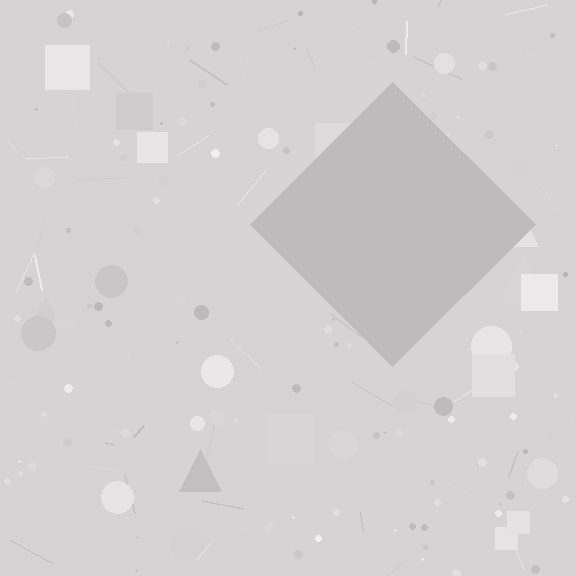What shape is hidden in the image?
A diamond is hidden in the image.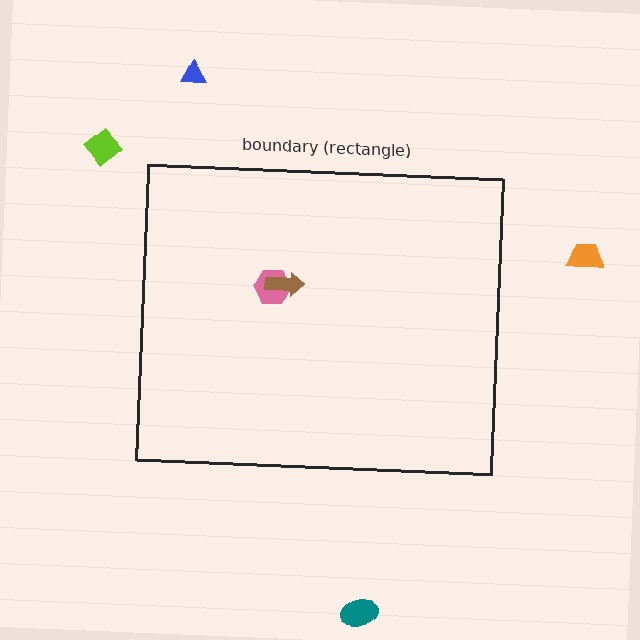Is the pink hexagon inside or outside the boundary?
Inside.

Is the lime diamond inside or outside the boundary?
Outside.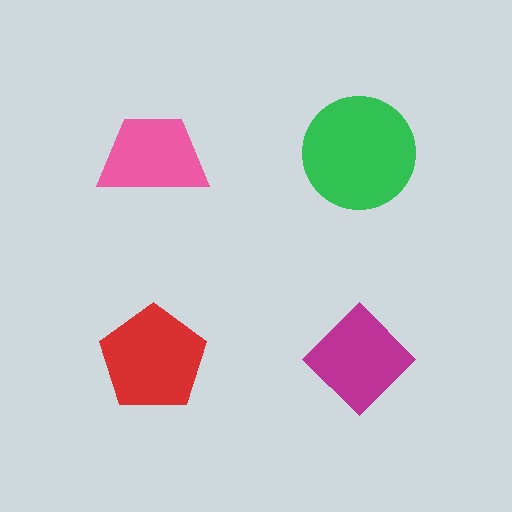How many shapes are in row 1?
2 shapes.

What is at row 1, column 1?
A pink trapezoid.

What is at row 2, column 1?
A red pentagon.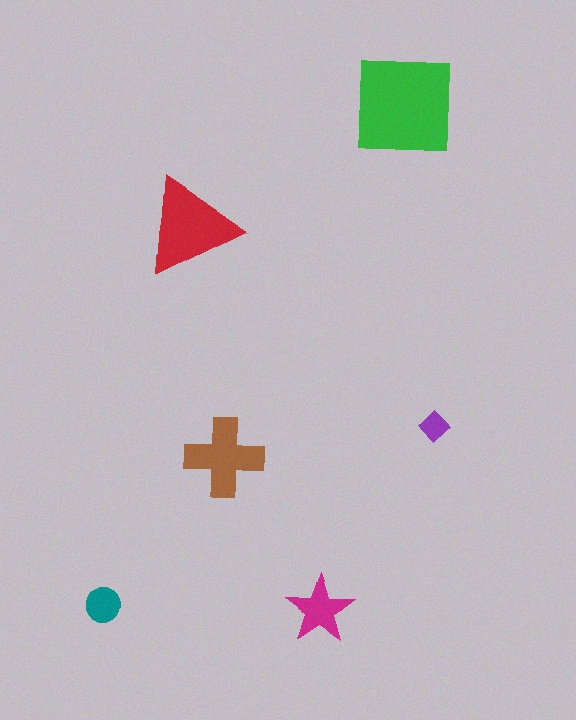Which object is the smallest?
The purple diamond.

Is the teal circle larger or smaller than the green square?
Smaller.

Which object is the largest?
The green square.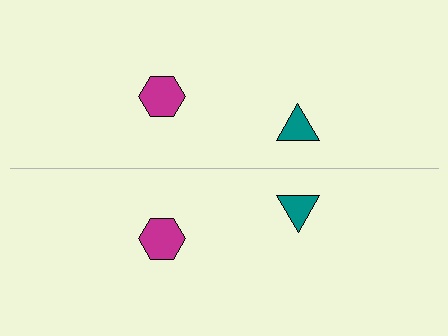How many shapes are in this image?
There are 4 shapes in this image.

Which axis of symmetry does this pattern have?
The pattern has a horizontal axis of symmetry running through the center of the image.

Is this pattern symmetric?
Yes, this pattern has bilateral (reflection) symmetry.